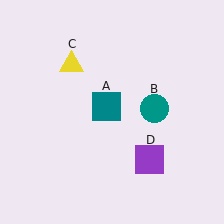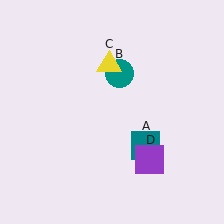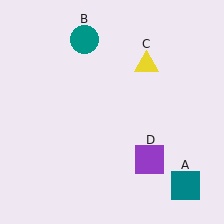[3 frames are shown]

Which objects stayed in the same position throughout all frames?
Purple square (object D) remained stationary.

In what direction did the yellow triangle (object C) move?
The yellow triangle (object C) moved right.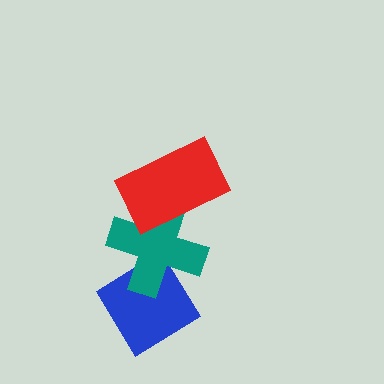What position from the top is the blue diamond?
The blue diamond is 3rd from the top.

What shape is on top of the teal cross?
The red rectangle is on top of the teal cross.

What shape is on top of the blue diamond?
The teal cross is on top of the blue diamond.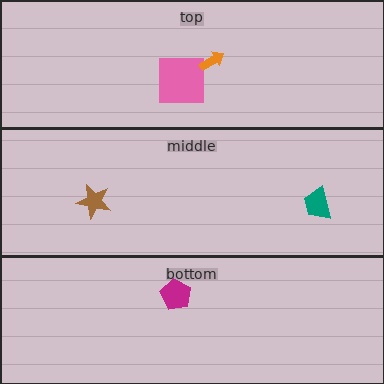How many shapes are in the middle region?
2.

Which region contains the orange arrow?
The top region.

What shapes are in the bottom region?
The magenta pentagon.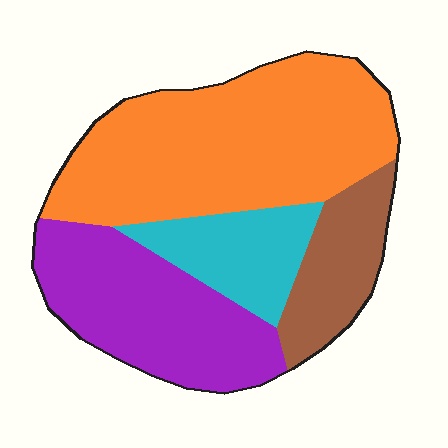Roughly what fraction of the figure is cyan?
Cyan takes up about one eighth (1/8) of the figure.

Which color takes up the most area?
Orange, at roughly 45%.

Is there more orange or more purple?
Orange.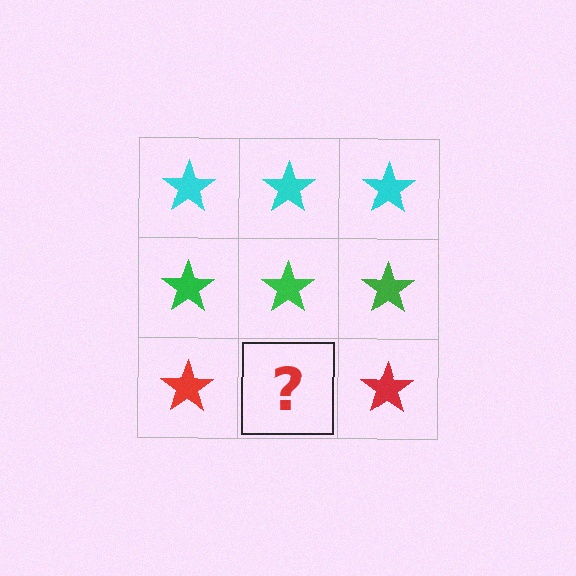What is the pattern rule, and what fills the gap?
The rule is that each row has a consistent color. The gap should be filled with a red star.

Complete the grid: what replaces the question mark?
The question mark should be replaced with a red star.